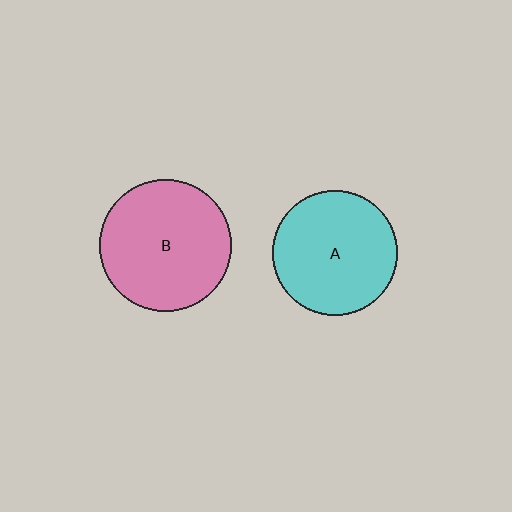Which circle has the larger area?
Circle B (pink).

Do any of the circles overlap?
No, none of the circles overlap.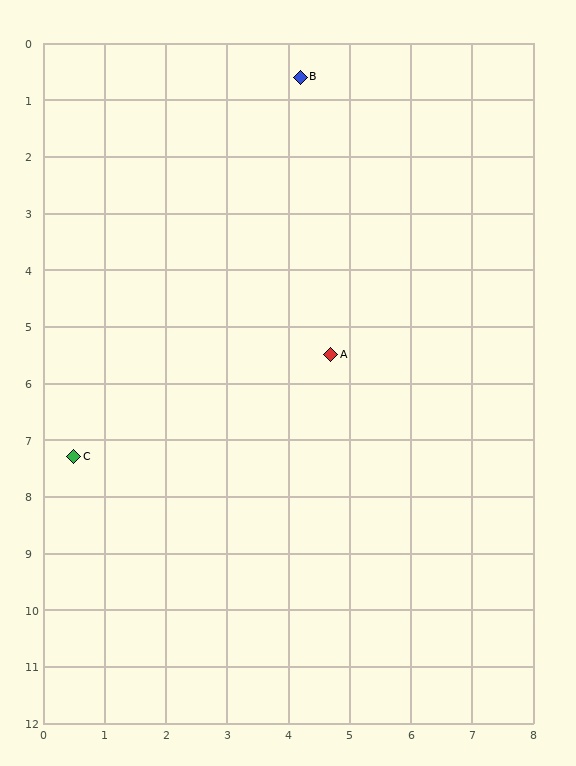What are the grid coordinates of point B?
Point B is at approximately (4.2, 0.6).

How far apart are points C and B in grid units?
Points C and B are about 7.7 grid units apart.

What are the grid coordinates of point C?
Point C is at approximately (0.5, 7.3).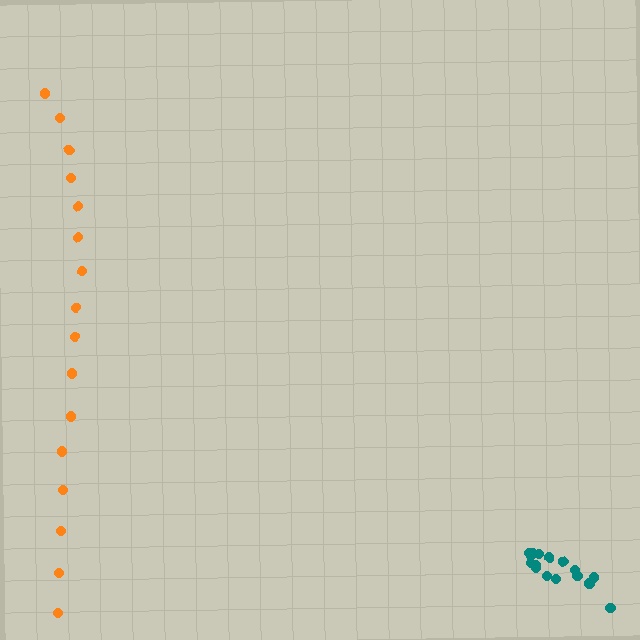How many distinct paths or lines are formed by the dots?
There are 2 distinct paths.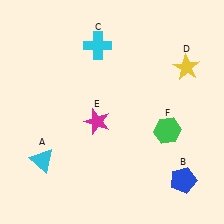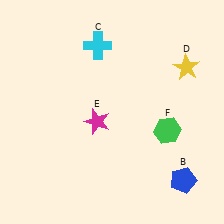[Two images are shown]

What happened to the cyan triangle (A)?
The cyan triangle (A) was removed in Image 2. It was in the bottom-left area of Image 1.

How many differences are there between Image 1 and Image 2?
There is 1 difference between the two images.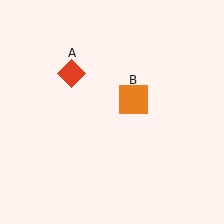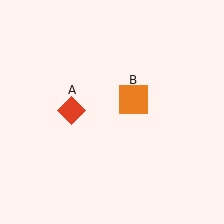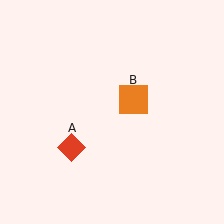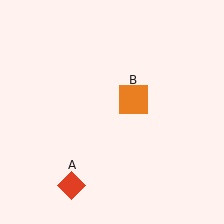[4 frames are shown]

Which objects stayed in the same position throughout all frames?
Orange square (object B) remained stationary.